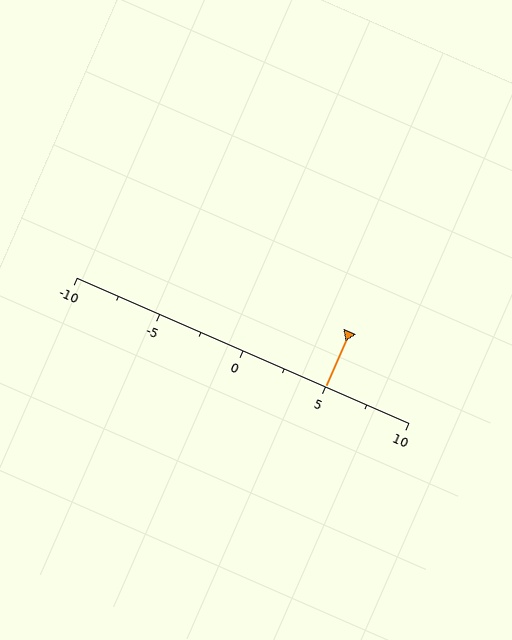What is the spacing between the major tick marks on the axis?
The major ticks are spaced 5 apart.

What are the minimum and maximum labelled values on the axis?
The axis runs from -10 to 10.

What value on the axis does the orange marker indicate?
The marker indicates approximately 5.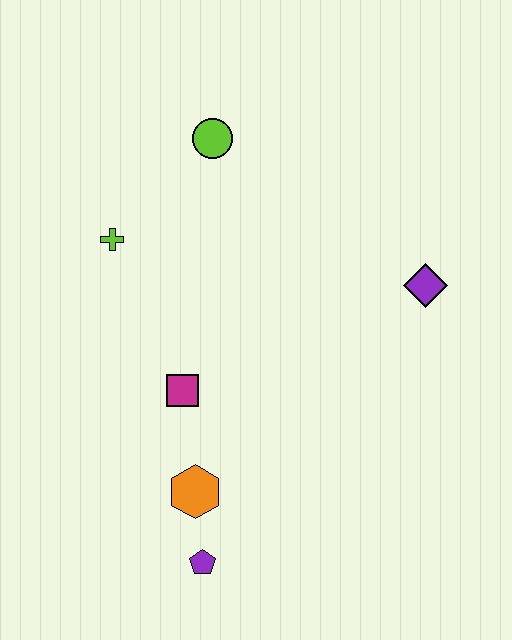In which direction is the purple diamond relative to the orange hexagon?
The purple diamond is to the right of the orange hexagon.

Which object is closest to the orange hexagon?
The purple pentagon is closest to the orange hexagon.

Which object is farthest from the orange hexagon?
The lime circle is farthest from the orange hexagon.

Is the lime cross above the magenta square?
Yes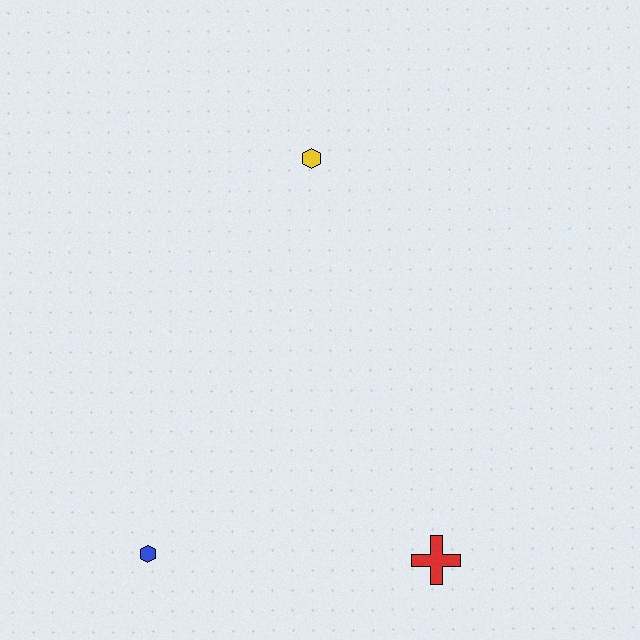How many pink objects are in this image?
There are no pink objects.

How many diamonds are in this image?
There are no diamonds.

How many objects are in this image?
There are 3 objects.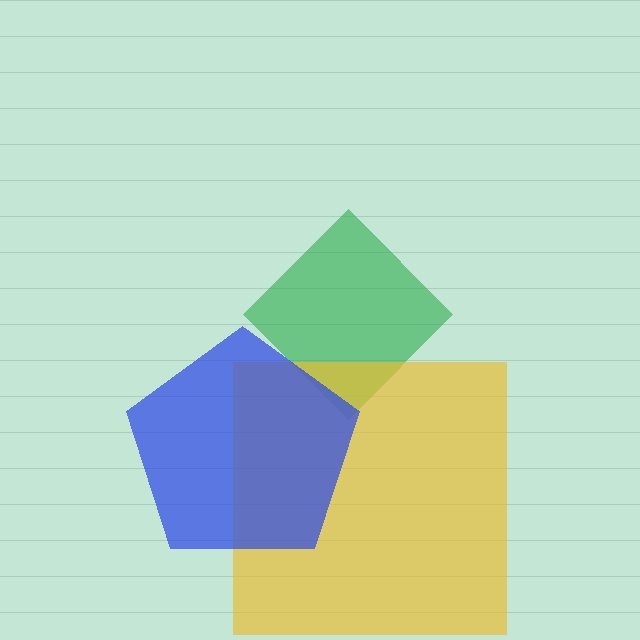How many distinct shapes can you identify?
There are 3 distinct shapes: a green diamond, a yellow square, a blue pentagon.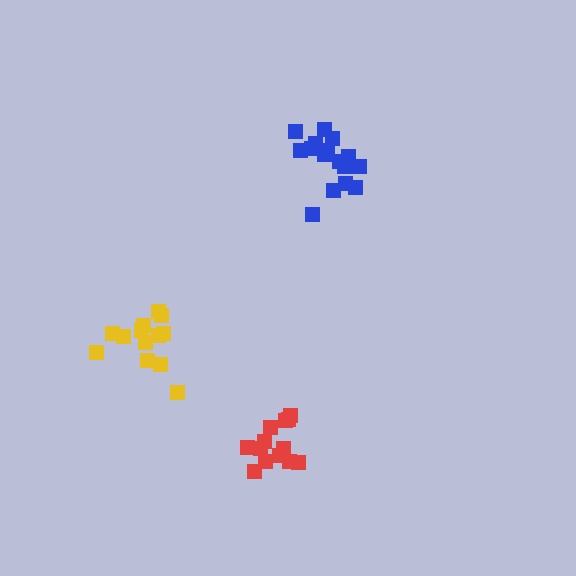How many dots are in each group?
Group 1: 13 dots, Group 2: 13 dots, Group 3: 16 dots (42 total).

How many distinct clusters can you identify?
There are 3 distinct clusters.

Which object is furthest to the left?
The yellow cluster is leftmost.